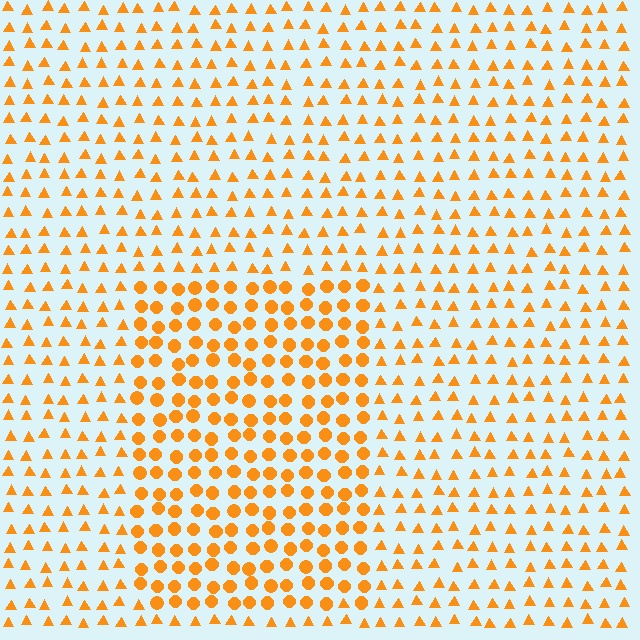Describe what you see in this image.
The image is filled with small orange elements arranged in a uniform grid. A rectangle-shaped region contains circles, while the surrounding area contains triangles. The boundary is defined purely by the change in element shape.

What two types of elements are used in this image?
The image uses circles inside the rectangle region and triangles outside it.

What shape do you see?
I see a rectangle.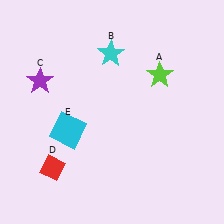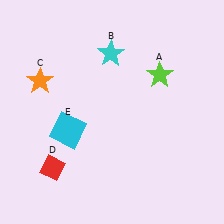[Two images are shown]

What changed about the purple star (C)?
In Image 1, C is purple. In Image 2, it changed to orange.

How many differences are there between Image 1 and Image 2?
There is 1 difference between the two images.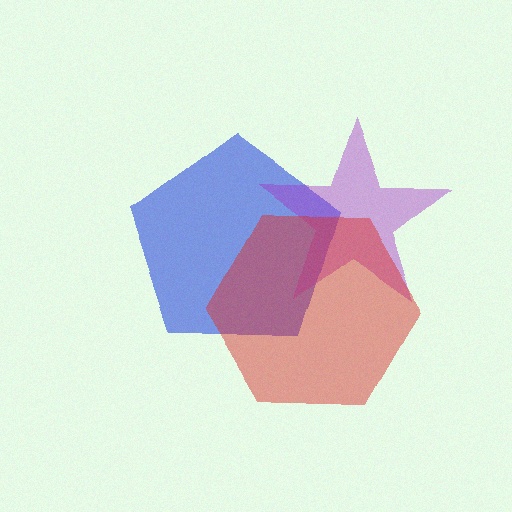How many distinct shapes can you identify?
There are 3 distinct shapes: a blue pentagon, a purple star, a red hexagon.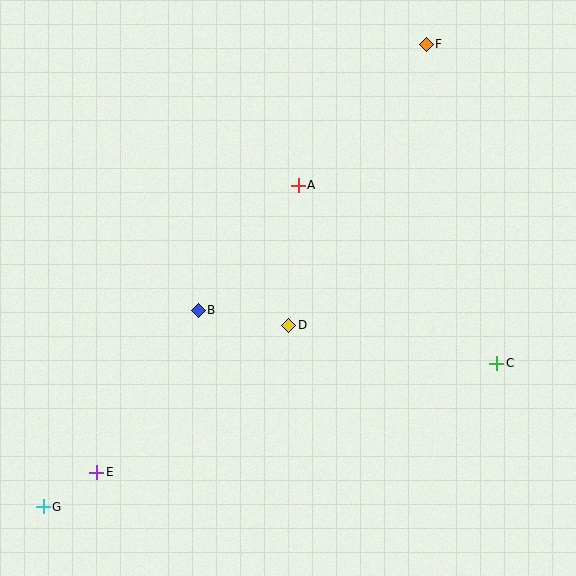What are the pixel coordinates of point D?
Point D is at (289, 325).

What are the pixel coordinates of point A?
Point A is at (298, 185).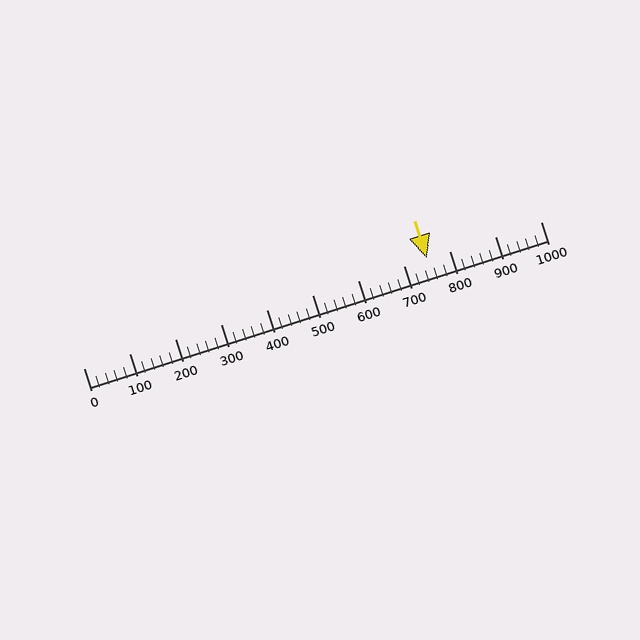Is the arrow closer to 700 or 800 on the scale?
The arrow is closer to 800.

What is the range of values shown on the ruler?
The ruler shows values from 0 to 1000.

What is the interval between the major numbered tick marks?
The major tick marks are spaced 100 units apart.